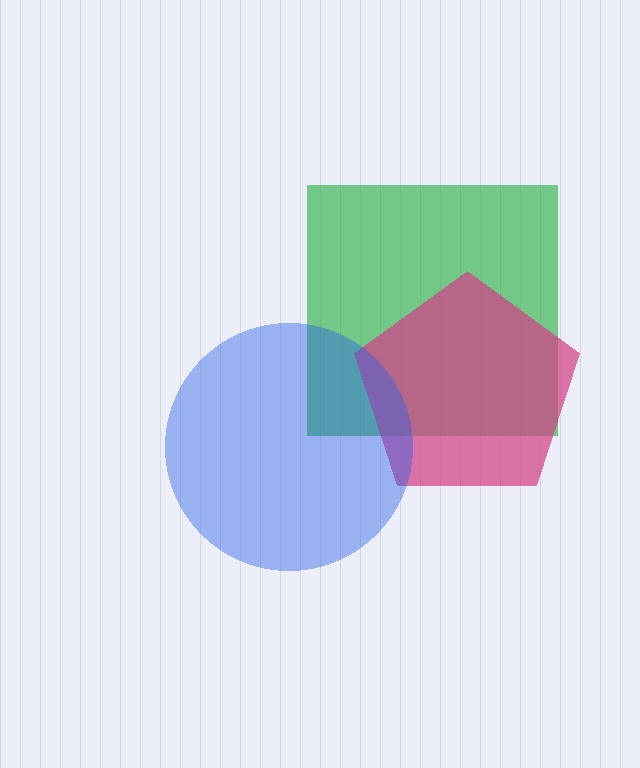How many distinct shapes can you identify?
There are 3 distinct shapes: a green square, a magenta pentagon, a blue circle.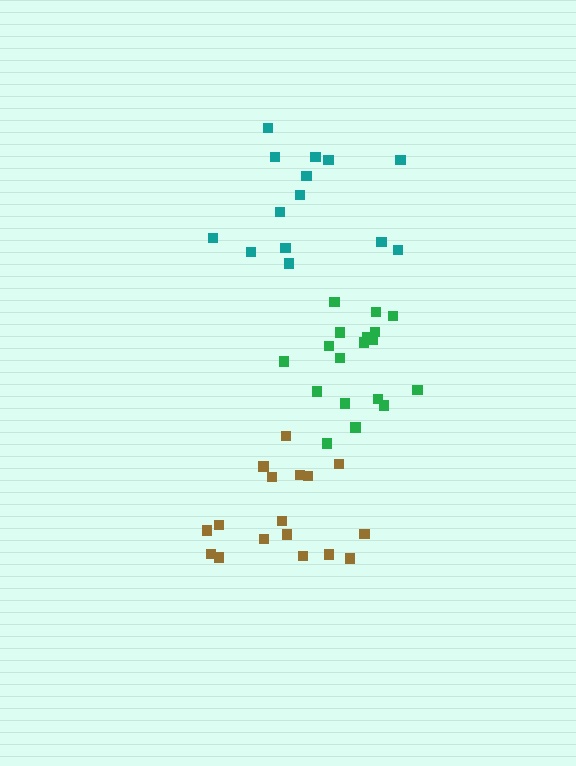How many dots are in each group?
Group 1: 14 dots, Group 2: 18 dots, Group 3: 17 dots (49 total).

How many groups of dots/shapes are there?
There are 3 groups.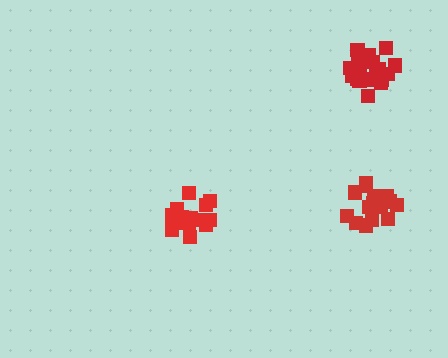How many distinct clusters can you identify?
There are 3 distinct clusters.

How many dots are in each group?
Group 1: 16 dots, Group 2: 16 dots, Group 3: 19 dots (51 total).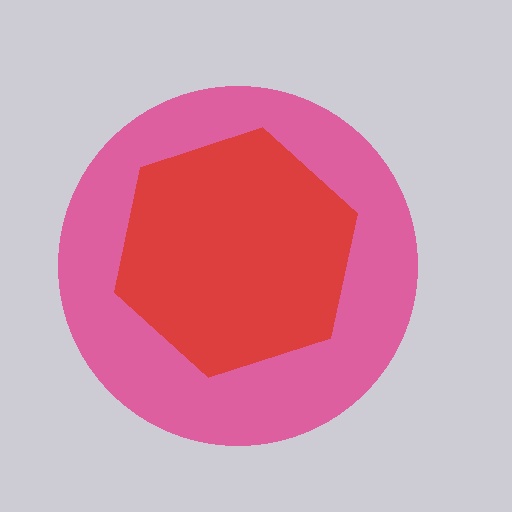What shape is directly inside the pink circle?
The red hexagon.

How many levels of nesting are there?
2.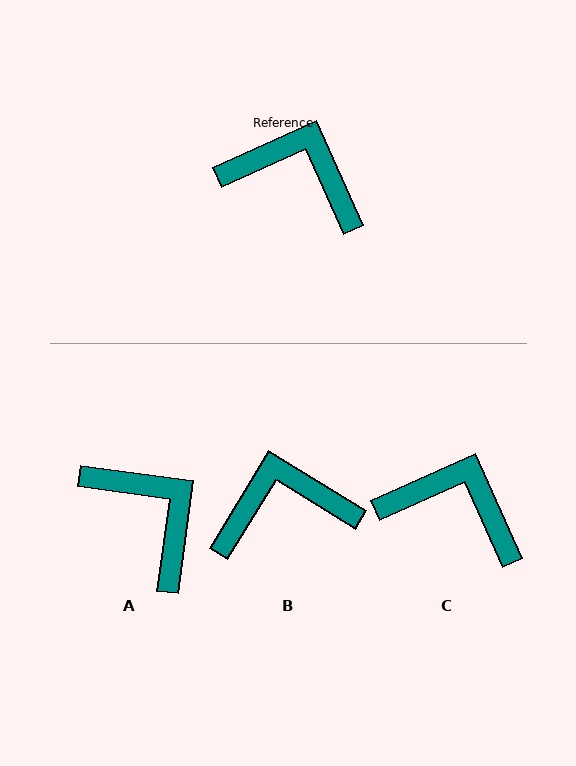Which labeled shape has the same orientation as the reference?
C.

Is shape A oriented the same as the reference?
No, it is off by about 32 degrees.